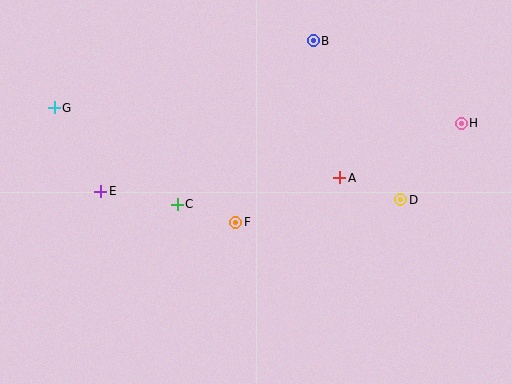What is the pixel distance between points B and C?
The distance between B and C is 213 pixels.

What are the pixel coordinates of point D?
Point D is at (401, 200).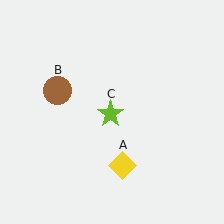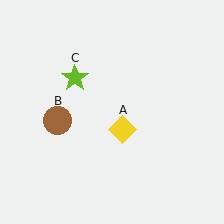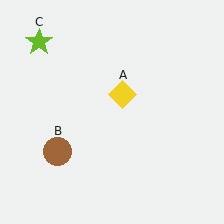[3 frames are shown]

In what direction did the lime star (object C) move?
The lime star (object C) moved up and to the left.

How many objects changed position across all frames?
3 objects changed position: yellow diamond (object A), brown circle (object B), lime star (object C).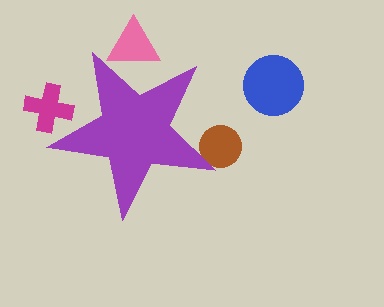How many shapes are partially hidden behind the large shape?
3 shapes are partially hidden.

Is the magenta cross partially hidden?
Yes, the magenta cross is partially hidden behind the purple star.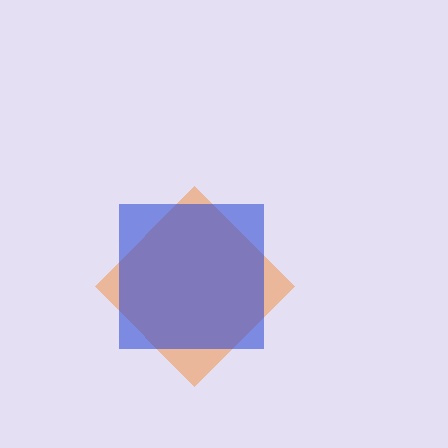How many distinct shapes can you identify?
There are 2 distinct shapes: an orange diamond, a blue square.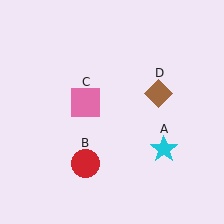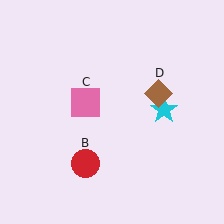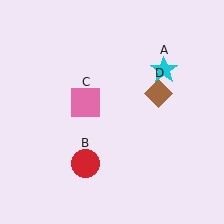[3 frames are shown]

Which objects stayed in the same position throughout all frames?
Red circle (object B) and pink square (object C) and brown diamond (object D) remained stationary.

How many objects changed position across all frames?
1 object changed position: cyan star (object A).